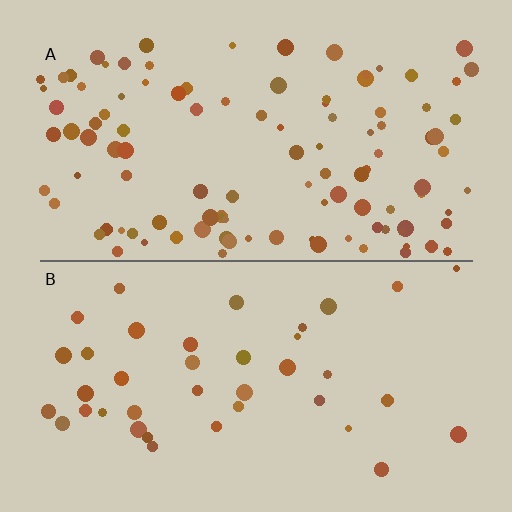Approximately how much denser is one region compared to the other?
Approximately 2.8× — region A over region B.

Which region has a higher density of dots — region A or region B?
A (the top).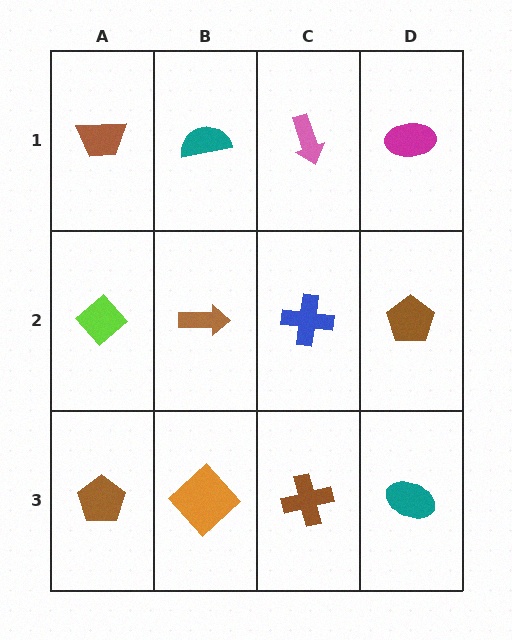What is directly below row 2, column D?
A teal ellipse.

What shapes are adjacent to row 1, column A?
A lime diamond (row 2, column A), a teal semicircle (row 1, column B).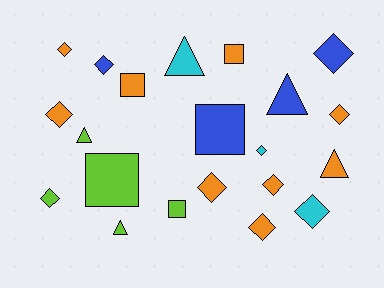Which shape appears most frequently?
Diamond, with 11 objects.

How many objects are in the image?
There are 21 objects.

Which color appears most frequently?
Orange, with 9 objects.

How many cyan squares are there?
There are no cyan squares.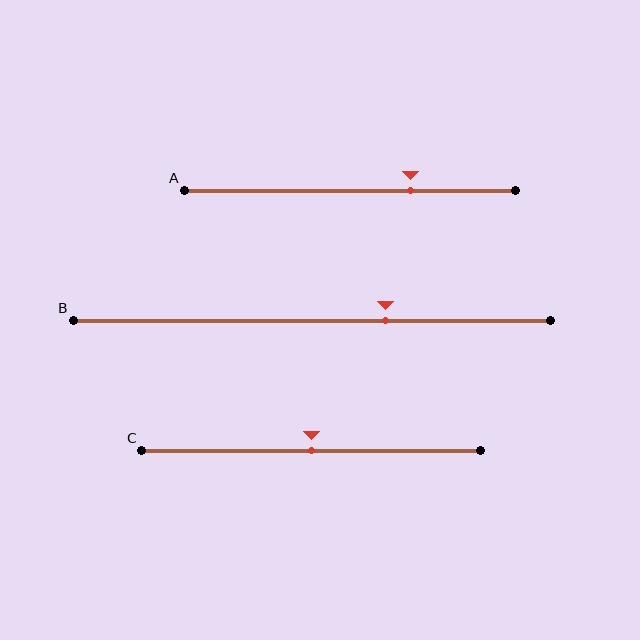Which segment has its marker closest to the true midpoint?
Segment C has its marker closest to the true midpoint.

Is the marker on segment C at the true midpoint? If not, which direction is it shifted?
Yes, the marker on segment C is at the true midpoint.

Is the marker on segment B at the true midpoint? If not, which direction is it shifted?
No, the marker on segment B is shifted to the right by about 15% of the segment length.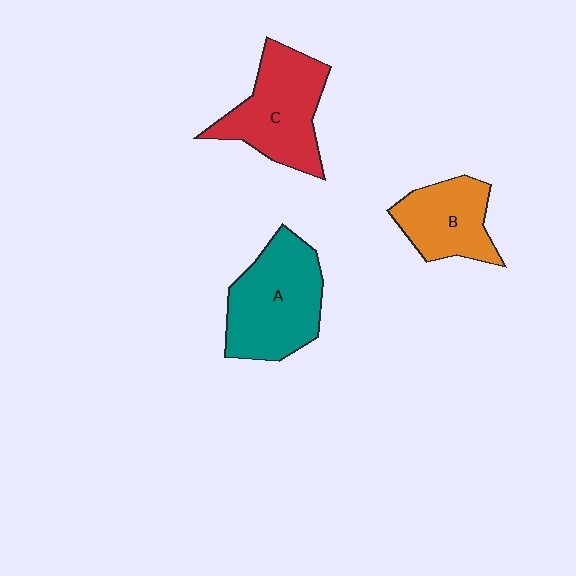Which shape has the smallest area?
Shape B (orange).